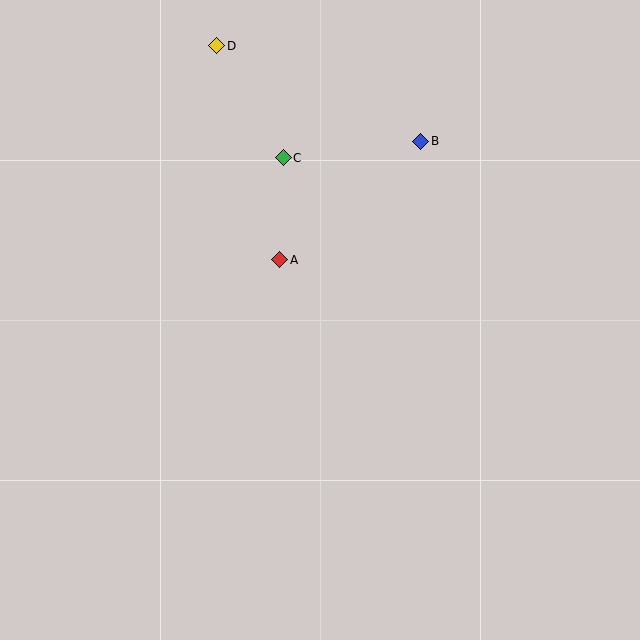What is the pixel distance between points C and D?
The distance between C and D is 130 pixels.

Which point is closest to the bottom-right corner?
Point A is closest to the bottom-right corner.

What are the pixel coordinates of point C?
Point C is at (283, 158).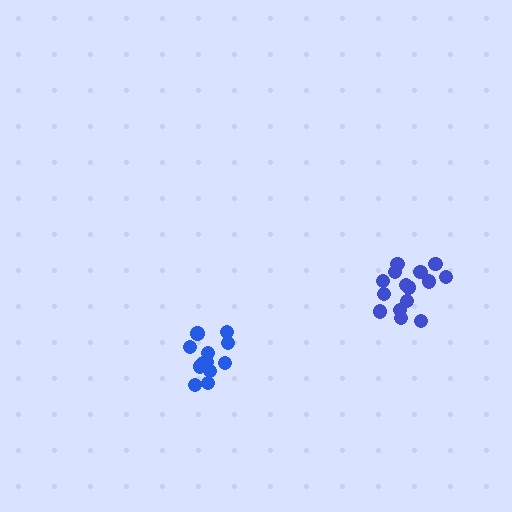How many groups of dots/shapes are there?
There are 2 groups.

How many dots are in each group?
Group 1: 16 dots, Group 2: 12 dots (28 total).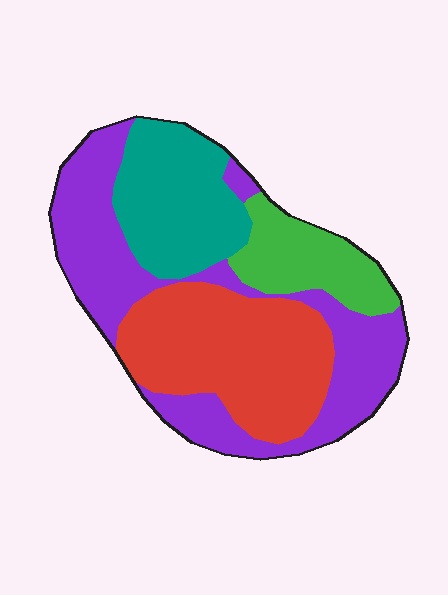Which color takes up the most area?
Purple, at roughly 35%.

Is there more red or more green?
Red.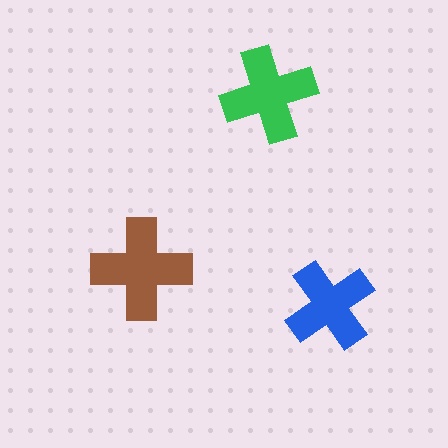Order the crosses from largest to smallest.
the brown one, the green one, the blue one.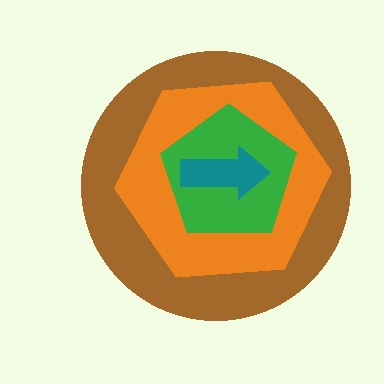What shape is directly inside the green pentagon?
The teal arrow.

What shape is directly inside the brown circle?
The orange hexagon.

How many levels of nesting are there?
4.